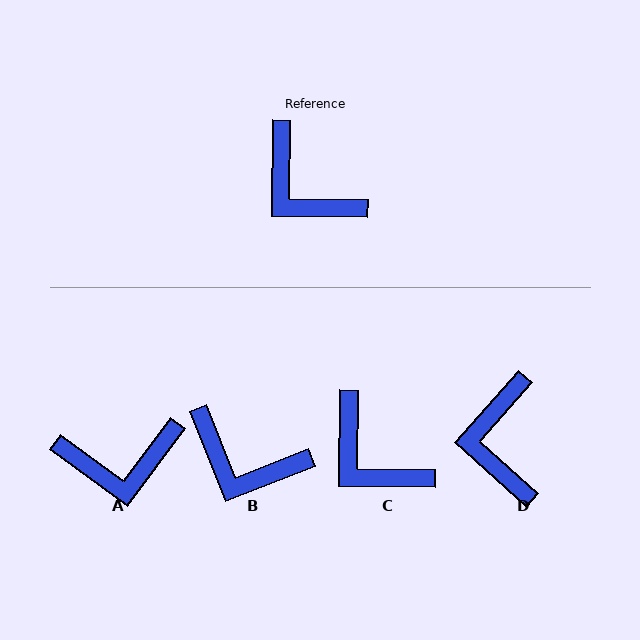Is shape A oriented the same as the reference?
No, it is off by about 54 degrees.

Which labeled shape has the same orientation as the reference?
C.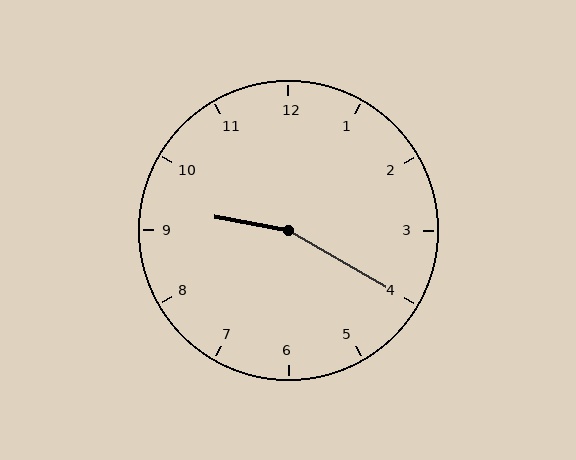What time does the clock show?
9:20.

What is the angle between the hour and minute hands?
Approximately 160 degrees.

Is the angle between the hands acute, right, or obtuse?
It is obtuse.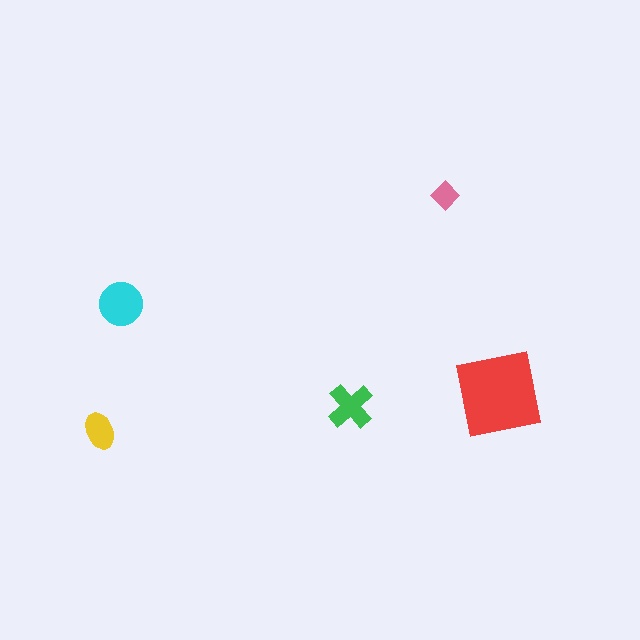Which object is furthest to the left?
The yellow ellipse is leftmost.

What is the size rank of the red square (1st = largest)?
1st.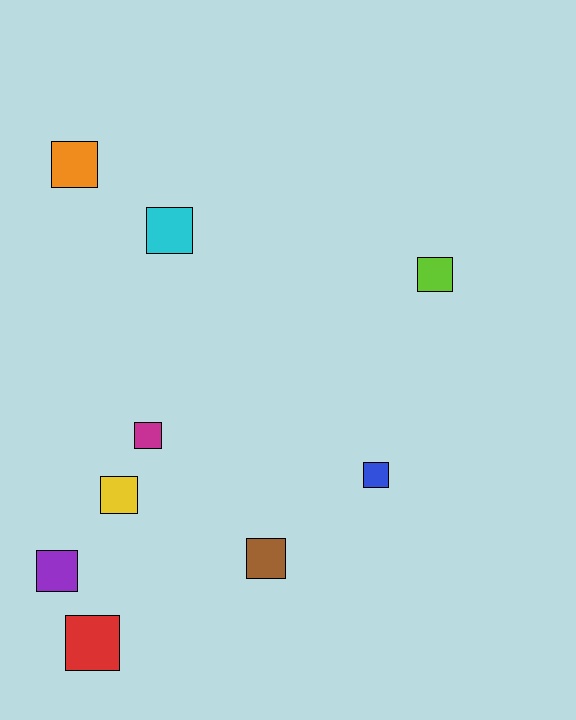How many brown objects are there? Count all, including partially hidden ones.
There is 1 brown object.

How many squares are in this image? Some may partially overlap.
There are 9 squares.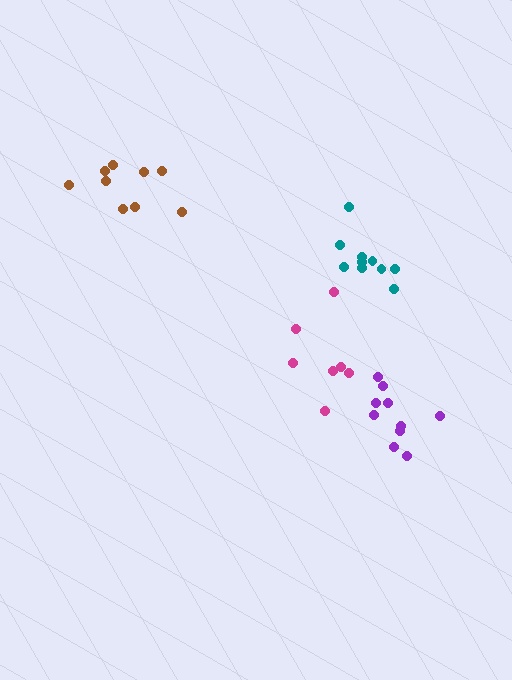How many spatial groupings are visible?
There are 4 spatial groupings.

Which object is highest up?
The brown cluster is topmost.